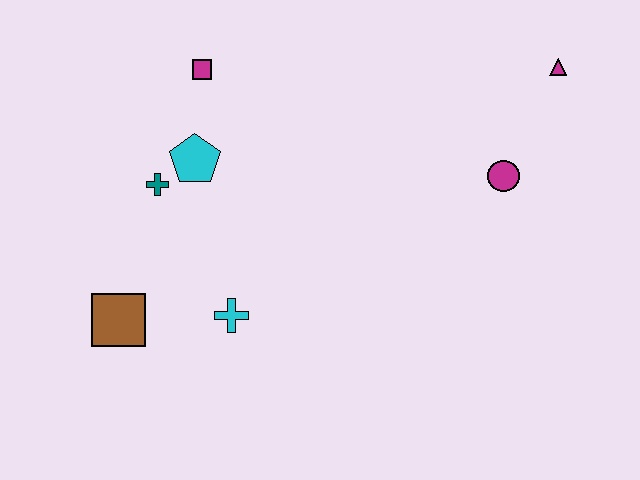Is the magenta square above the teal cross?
Yes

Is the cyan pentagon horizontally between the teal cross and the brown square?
No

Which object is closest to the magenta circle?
The magenta triangle is closest to the magenta circle.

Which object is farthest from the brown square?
The magenta triangle is farthest from the brown square.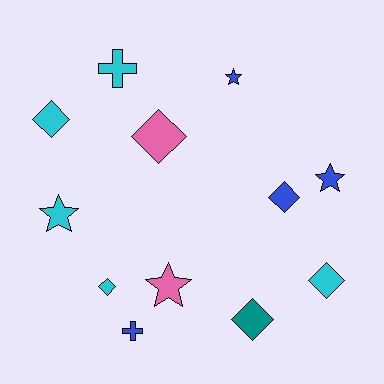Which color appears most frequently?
Cyan, with 5 objects.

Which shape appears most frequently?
Diamond, with 6 objects.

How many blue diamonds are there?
There is 1 blue diamond.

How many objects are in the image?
There are 12 objects.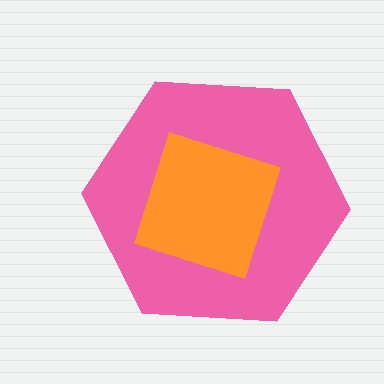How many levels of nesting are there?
2.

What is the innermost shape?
The orange square.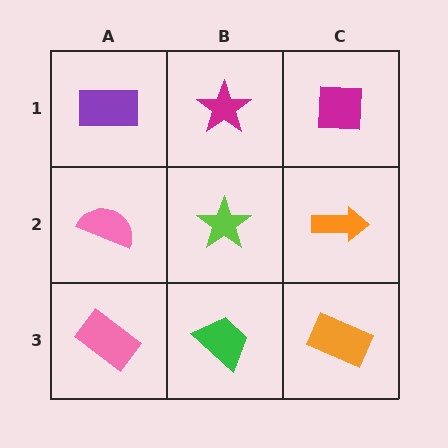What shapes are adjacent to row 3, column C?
An orange arrow (row 2, column C), a green trapezoid (row 3, column B).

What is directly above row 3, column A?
A pink semicircle.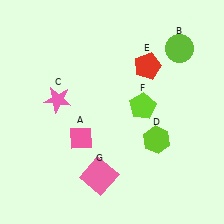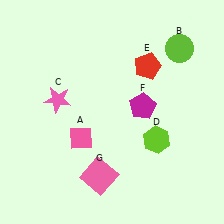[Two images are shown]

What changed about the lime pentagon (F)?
In Image 1, F is lime. In Image 2, it changed to magenta.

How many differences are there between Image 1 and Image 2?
There is 1 difference between the two images.